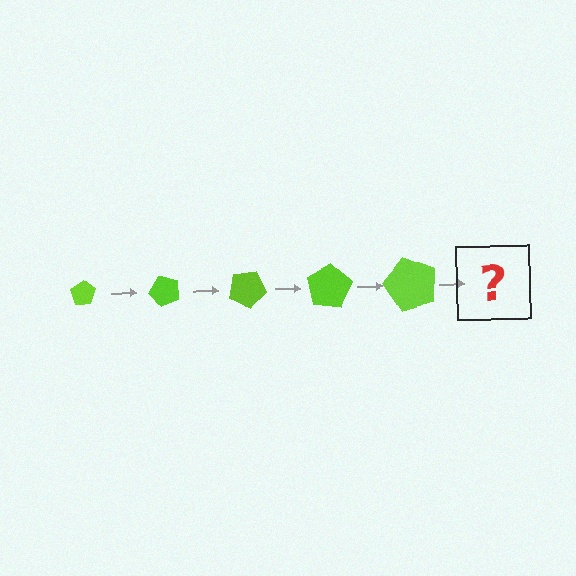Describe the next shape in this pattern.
It should be a pentagon, larger than the previous one and rotated 250 degrees from the start.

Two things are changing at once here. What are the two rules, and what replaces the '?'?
The two rules are that the pentagon grows larger each step and it rotates 50 degrees each step. The '?' should be a pentagon, larger than the previous one and rotated 250 degrees from the start.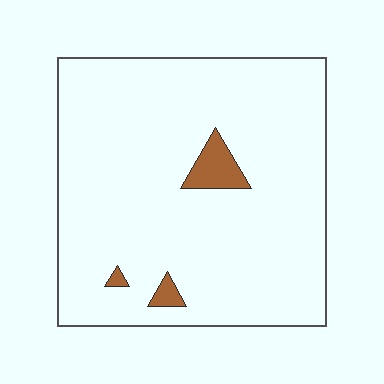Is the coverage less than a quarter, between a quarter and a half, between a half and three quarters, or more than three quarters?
Less than a quarter.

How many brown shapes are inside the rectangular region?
3.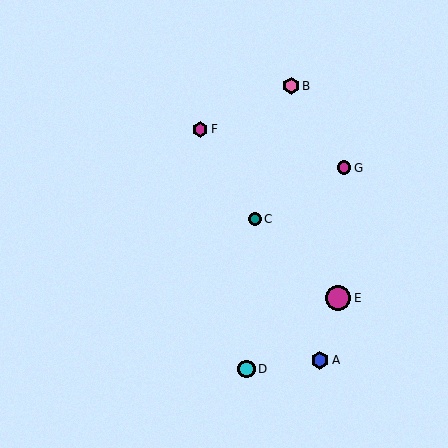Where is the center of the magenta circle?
The center of the magenta circle is at (344, 168).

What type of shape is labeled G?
Shape G is a magenta circle.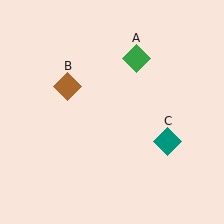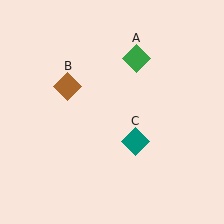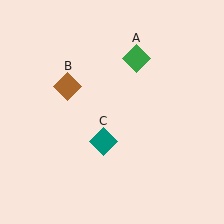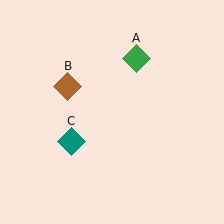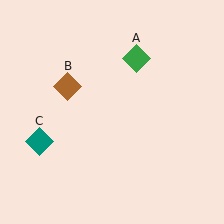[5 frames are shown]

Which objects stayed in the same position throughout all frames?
Green diamond (object A) and brown diamond (object B) remained stationary.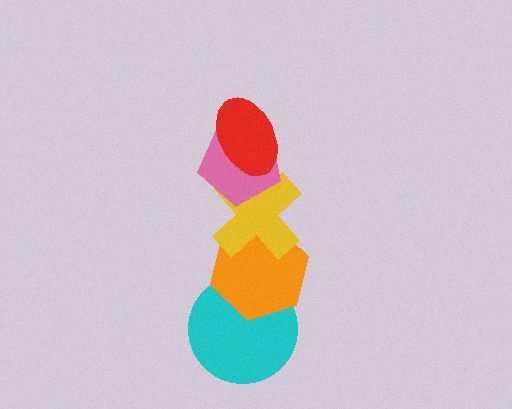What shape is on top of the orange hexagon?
The yellow cross is on top of the orange hexagon.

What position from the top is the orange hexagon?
The orange hexagon is 4th from the top.